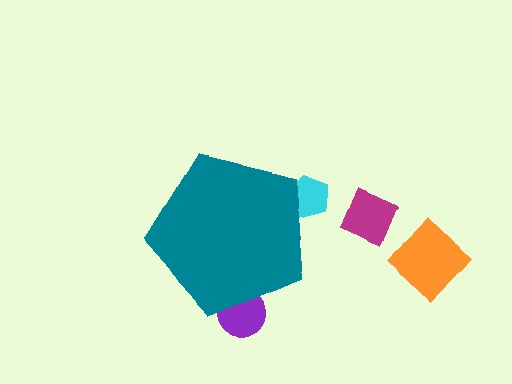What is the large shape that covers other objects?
A teal pentagon.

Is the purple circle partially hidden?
Yes, the purple circle is partially hidden behind the teal pentagon.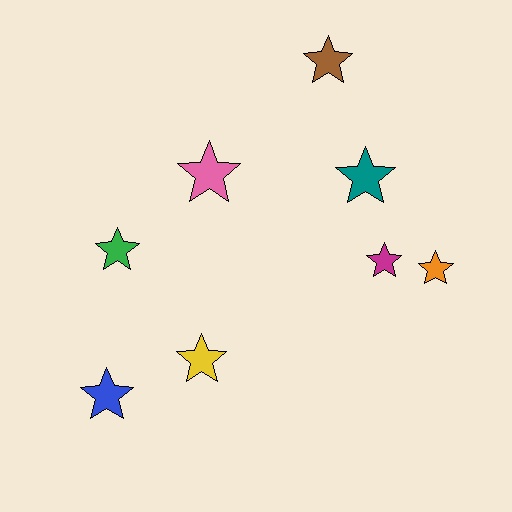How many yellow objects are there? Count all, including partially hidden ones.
There is 1 yellow object.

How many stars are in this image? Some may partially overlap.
There are 8 stars.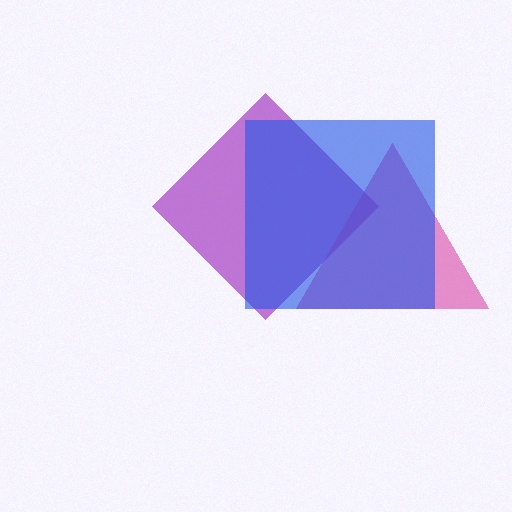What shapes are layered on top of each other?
The layered shapes are: a purple diamond, a magenta triangle, a blue square.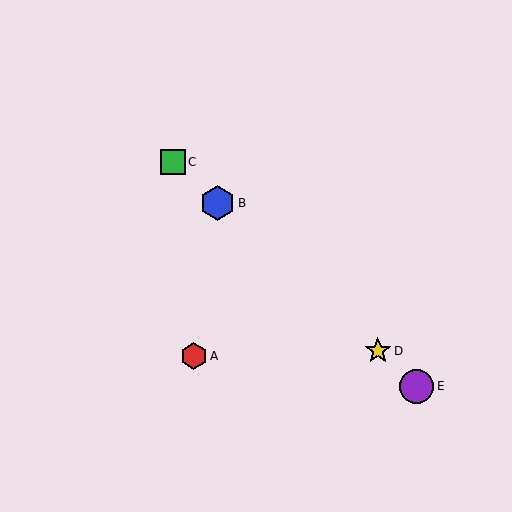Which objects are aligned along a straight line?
Objects B, C, D, E are aligned along a straight line.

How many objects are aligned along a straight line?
4 objects (B, C, D, E) are aligned along a straight line.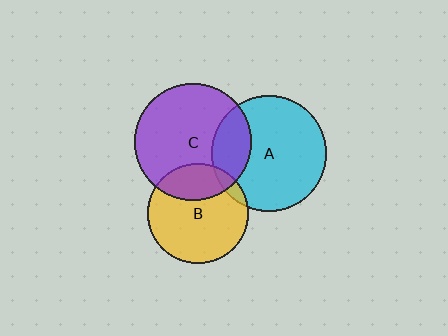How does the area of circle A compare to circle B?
Approximately 1.3 times.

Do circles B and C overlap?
Yes.